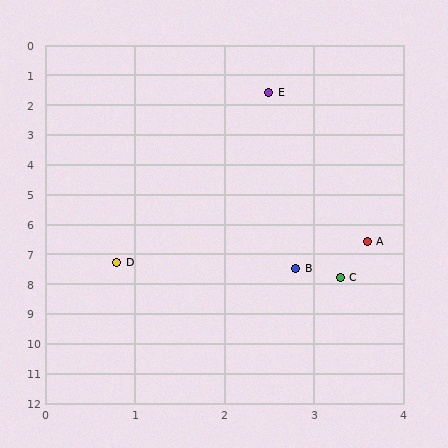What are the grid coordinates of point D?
Point D is at approximately (0.8, 7.3).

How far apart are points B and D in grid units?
Points B and D are about 2.0 grid units apart.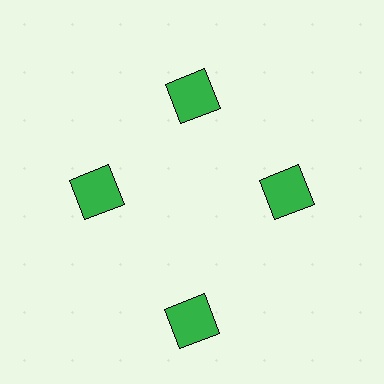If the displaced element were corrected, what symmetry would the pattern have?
It would have 4-fold rotational symmetry — the pattern would map onto itself every 90 degrees.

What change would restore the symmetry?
The symmetry would be restored by moving it inward, back onto the ring so that all 4 squares sit at equal angles and equal distance from the center.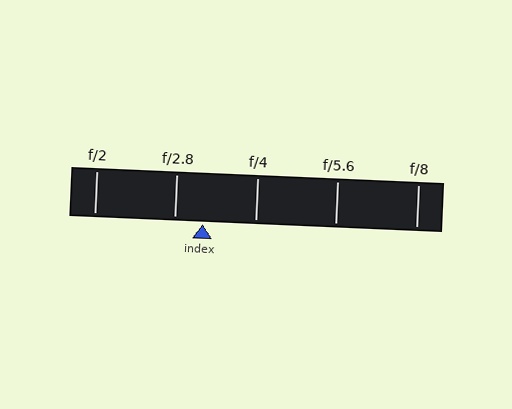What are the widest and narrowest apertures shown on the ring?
The widest aperture shown is f/2 and the narrowest is f/8.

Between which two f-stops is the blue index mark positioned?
The index mark is between f/2.8 and f/4.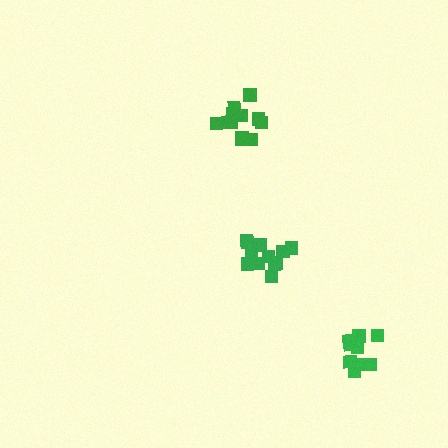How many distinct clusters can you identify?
There are 3 distinct clusters.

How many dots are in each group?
Group 1: 12 dots, Group 2: 12 dots, Group 3: 9 dots (33 total).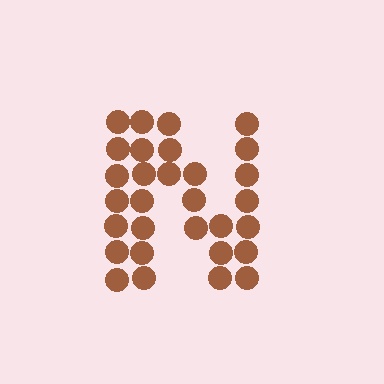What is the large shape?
The large shape is the letter N.